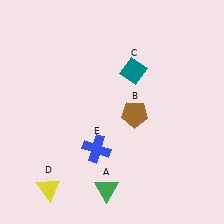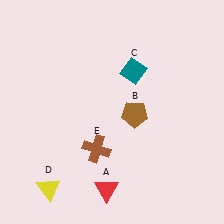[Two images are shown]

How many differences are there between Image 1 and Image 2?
There are 2 differences between the two images.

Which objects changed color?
A changed from green to red. E changed from blue to brown.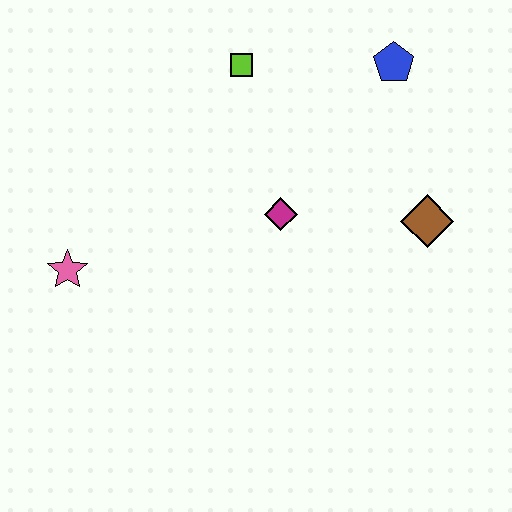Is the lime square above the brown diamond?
Yes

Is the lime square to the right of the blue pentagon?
No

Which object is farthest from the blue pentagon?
The pink star is farthest from the blue pentagon.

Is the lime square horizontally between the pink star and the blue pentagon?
Yes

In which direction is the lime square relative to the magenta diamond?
The lime square is above the magenta diamond.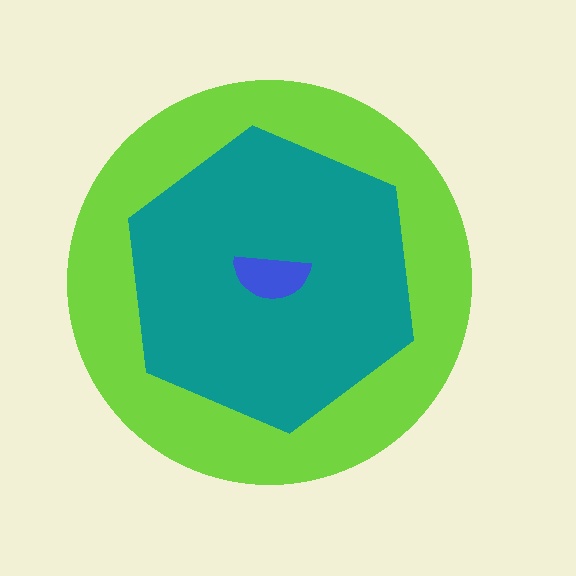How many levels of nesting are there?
3.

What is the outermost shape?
The lime circle.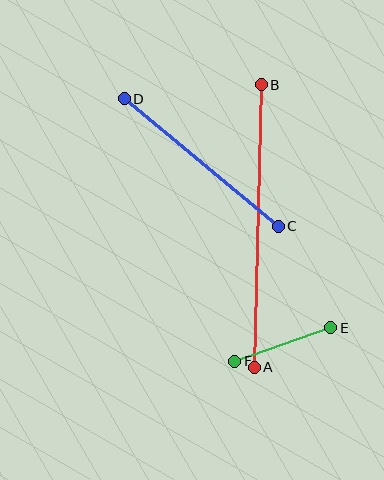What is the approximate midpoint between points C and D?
The midpoint is at approximately (201, 163) pixels.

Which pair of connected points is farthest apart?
Points A and B are farthest apart.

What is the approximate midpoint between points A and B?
The midpoint is at approximately (258, 226) pixels.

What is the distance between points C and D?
The distance is approximately 200 pixels.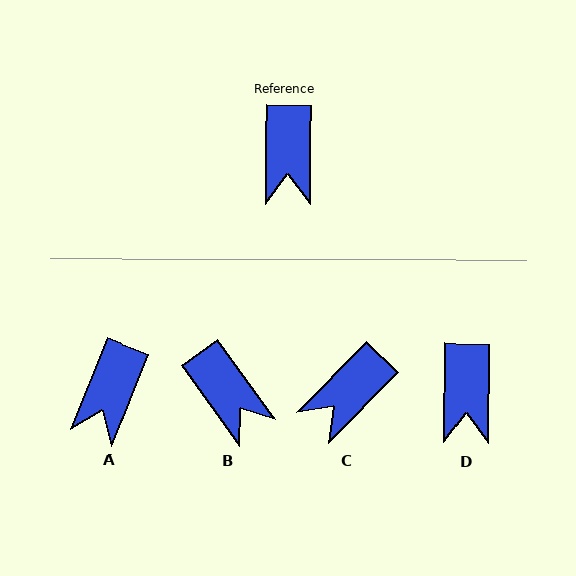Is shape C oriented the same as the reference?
No, it is off by about 44 degrees.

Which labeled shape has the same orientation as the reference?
D.